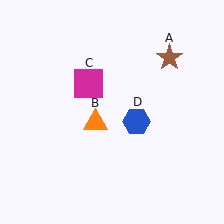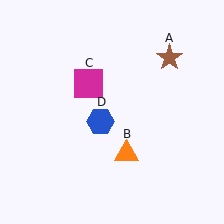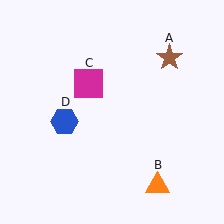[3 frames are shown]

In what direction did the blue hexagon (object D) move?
The blue hexagon (object D) moved left.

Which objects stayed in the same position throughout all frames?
Brown star (object A) and magenta square (object C) remained stationary.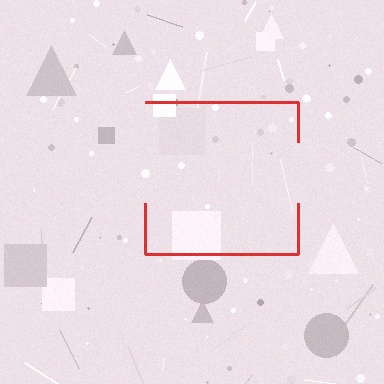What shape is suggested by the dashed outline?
The dashed outline suggests a square.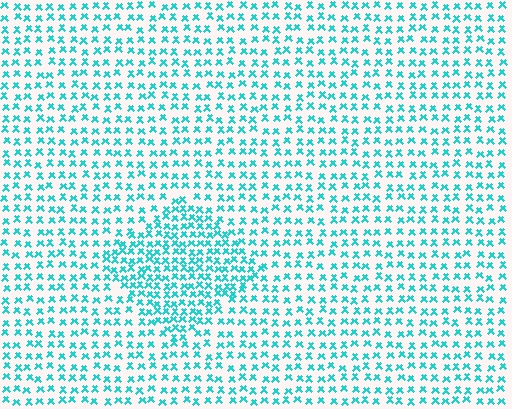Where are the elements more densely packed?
The elements are more densely packed inside the diamond boundary.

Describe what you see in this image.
The image contains small cyan elements arranged at two different densities. A diamond-shaped region is visible where the elements are more densely packed than the surrounding area.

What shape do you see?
I see a diamond.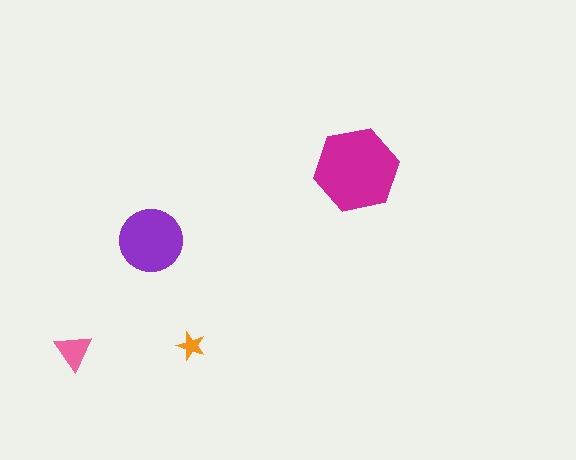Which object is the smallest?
The orange star.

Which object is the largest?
The magenta hexagon.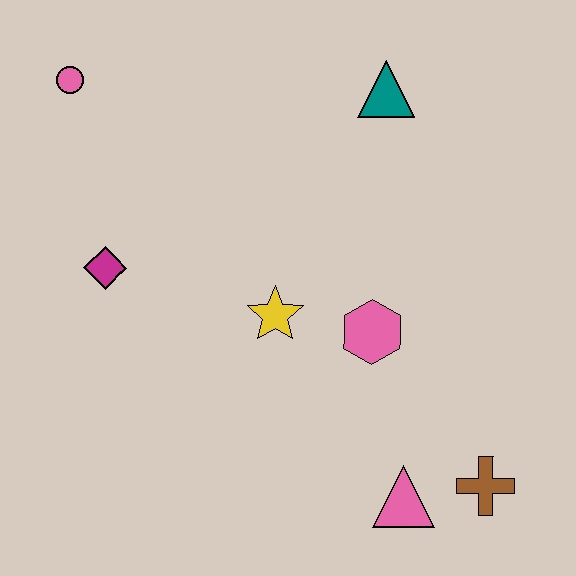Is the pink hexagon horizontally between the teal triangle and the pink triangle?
No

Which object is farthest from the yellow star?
The pink circle is farthest from the yellow star.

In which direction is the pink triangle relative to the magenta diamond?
The pink triangle is to the right of the magenta diamond.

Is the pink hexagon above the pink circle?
No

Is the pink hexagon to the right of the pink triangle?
No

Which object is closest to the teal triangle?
The pink hexagon is closest to the teal triangle.